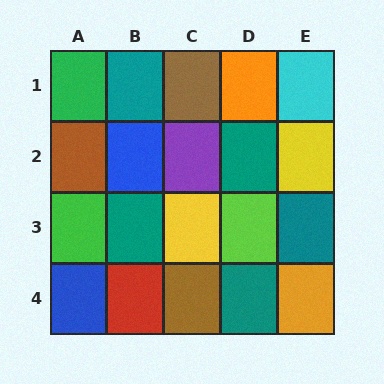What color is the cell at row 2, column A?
Brown.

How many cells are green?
2 cells are green.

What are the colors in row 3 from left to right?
Green, teal, yellow, lime, teal.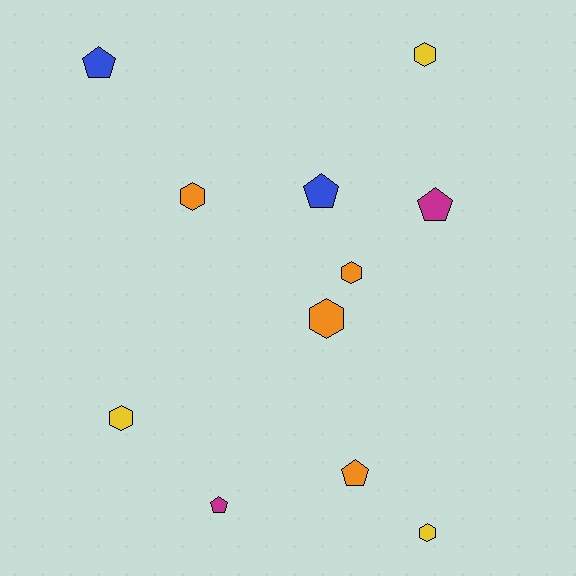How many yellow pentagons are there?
There are no yellow pentagons.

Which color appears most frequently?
Orange, with 4 objects.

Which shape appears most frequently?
Hexagon, with 6 objects.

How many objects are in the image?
There are 11 objects.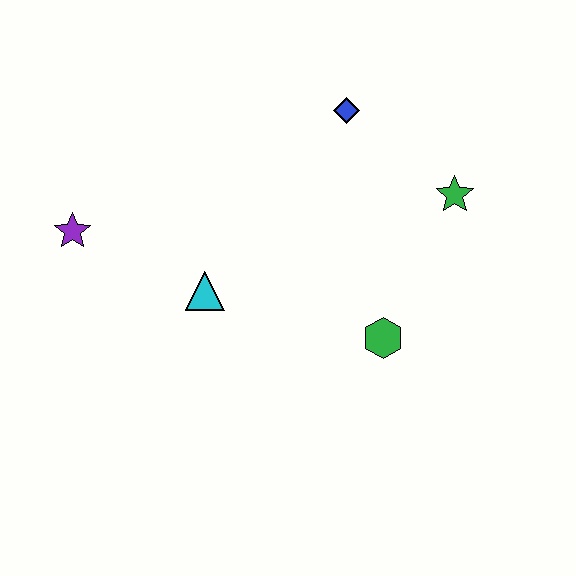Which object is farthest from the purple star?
The green star is farthest from the purple star.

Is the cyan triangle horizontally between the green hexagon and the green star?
No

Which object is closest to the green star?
The blue diamond is closest to the green star.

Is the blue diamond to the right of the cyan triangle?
Yes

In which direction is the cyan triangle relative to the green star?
The cyan triangle is to the left of the green star.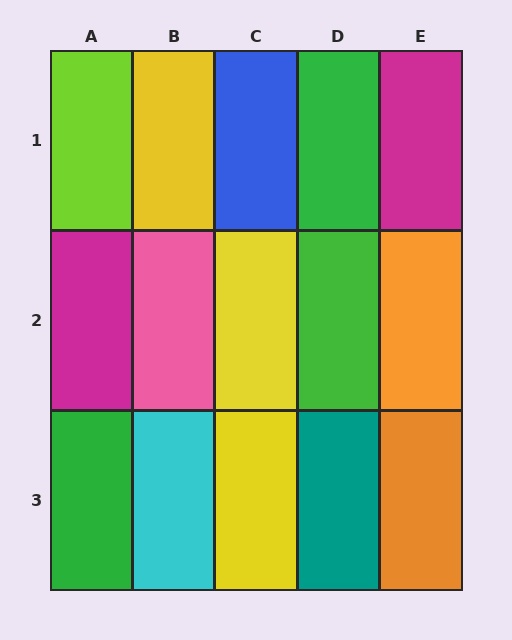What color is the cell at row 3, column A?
Green.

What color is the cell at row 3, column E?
Orange.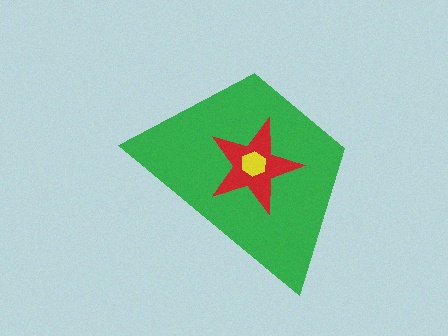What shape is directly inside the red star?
The yellow hexagon.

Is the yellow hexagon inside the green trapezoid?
Yes.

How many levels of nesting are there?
3.